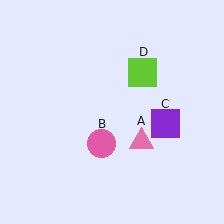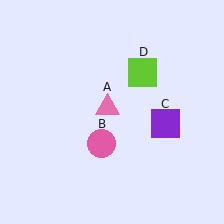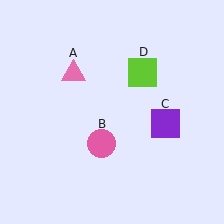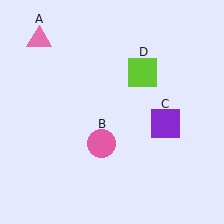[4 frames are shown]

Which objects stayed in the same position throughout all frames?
Pink circle (object B) and purple square (object C) and lime square (object D) remained stationary.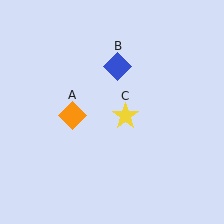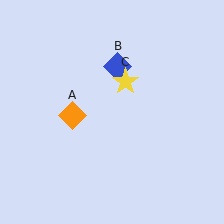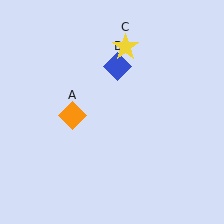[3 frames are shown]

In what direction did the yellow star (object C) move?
The yellow star (object C) moved up.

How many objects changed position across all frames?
1 object changed position: yellow star (object C).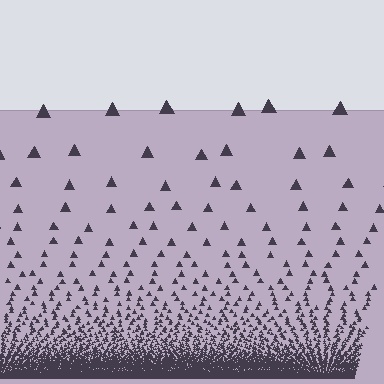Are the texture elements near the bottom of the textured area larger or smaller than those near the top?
Smaller. The gradient is inverted — elements near the bottom are smaller and denser.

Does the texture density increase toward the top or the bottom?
Density increases toward the bottom.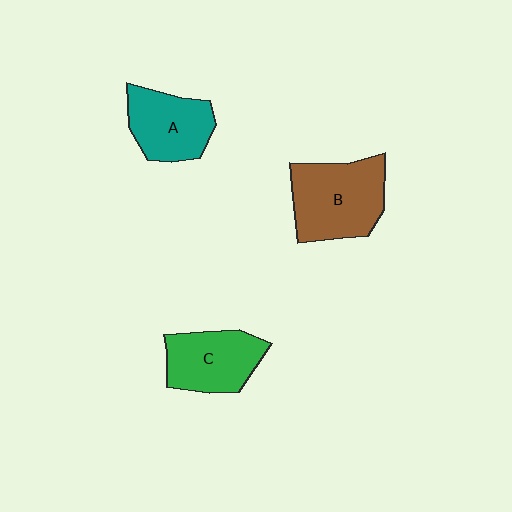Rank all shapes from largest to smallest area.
From largest to smallest: B (brown), C (green), A (teal).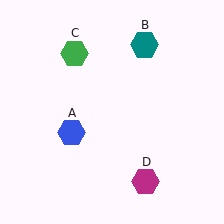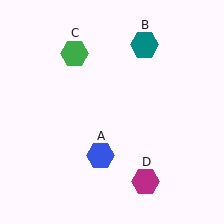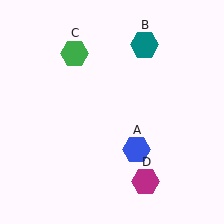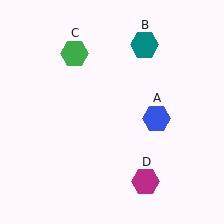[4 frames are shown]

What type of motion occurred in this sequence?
The blue hexagon (object A) rotated counterclockwise around the center of the scene.